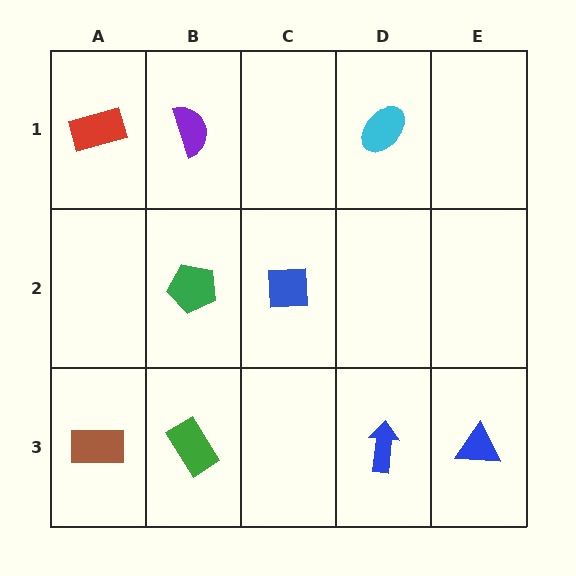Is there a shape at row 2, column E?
No, that cell is empty.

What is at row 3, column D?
A blue arrow.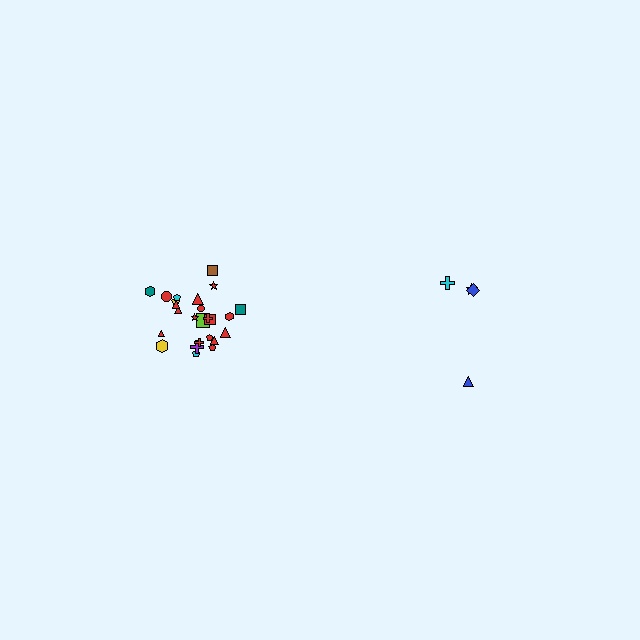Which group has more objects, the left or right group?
The left group.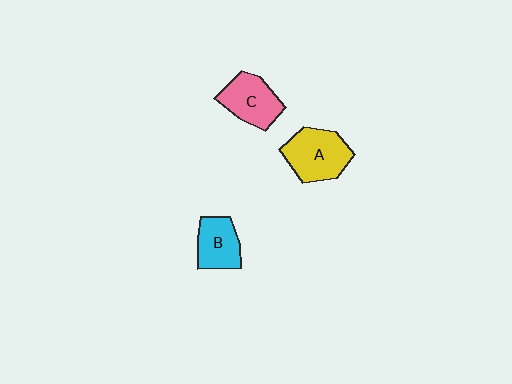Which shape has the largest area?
Shape A (yellow).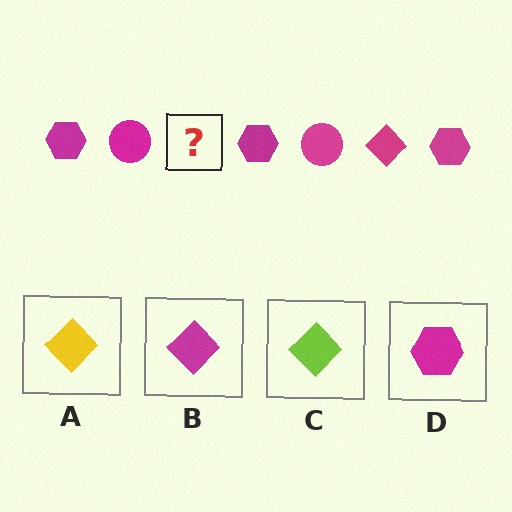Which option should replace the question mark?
Option B.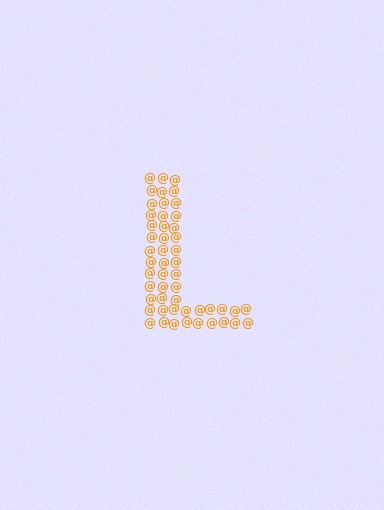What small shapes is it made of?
It is made of small at signs.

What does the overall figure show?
The overall figure shows the letter L.